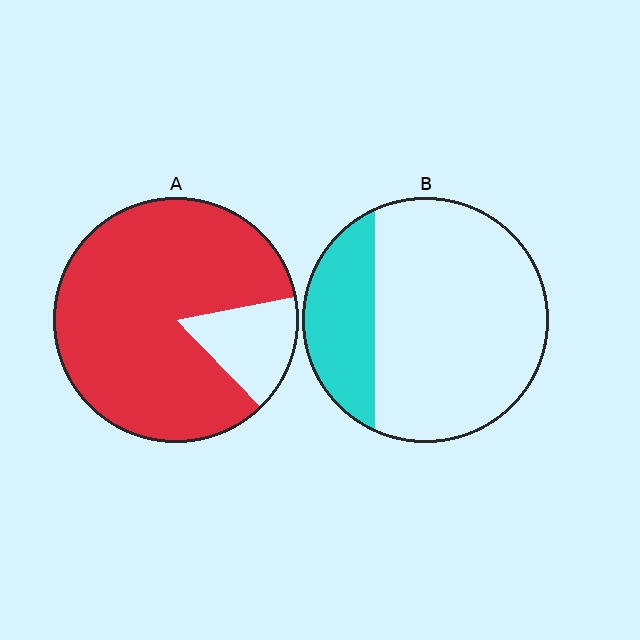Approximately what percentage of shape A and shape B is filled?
A is approximately 85% and B is approximately 25%.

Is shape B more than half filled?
No.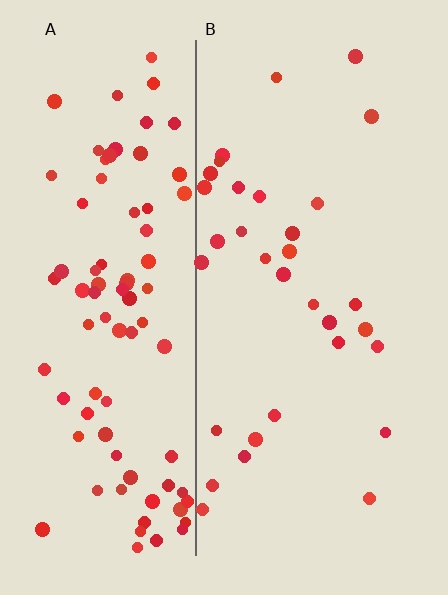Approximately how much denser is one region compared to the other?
Approximately 2.8× — region A over region B.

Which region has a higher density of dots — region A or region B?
A (the left).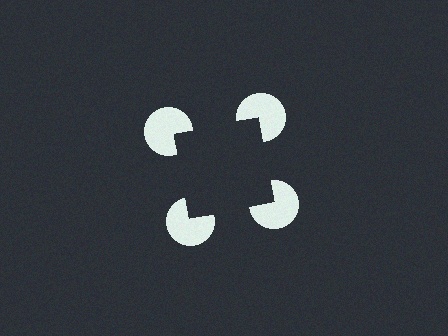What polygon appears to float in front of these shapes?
An illusory square — its edges are inferred from the aligned wedge cuts in the pac-man discs, not physically drawn.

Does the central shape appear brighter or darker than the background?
It typically appears slightly darker than the background, even though no actual brightness change is drawn.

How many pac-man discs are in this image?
There are 4 — one at each vertex of the illusory square.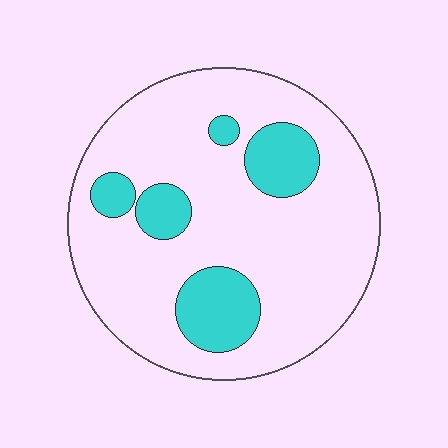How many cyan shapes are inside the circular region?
5.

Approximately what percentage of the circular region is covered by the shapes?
Approximately 20%.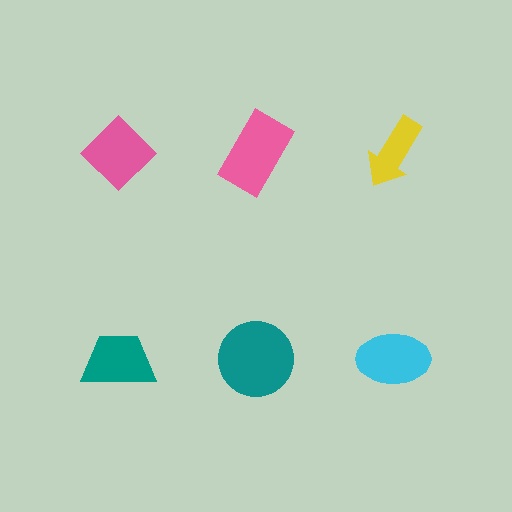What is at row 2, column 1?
A teal trapezoid.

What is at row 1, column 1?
A pink diamond.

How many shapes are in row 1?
3 shapes.